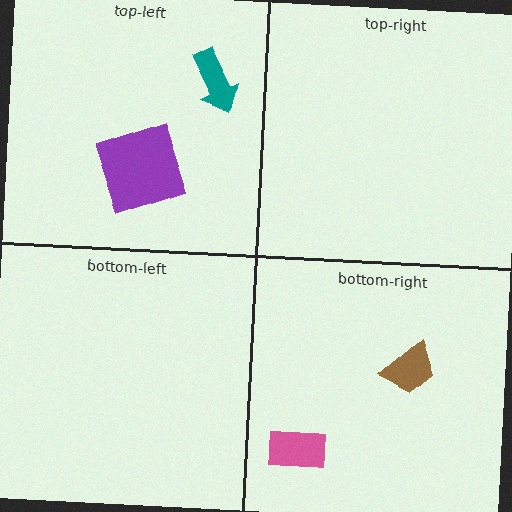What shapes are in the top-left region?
The teal arrow, the purple square.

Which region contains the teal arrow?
The top-left region.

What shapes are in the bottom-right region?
The brown trapezoid, the pink rectangle.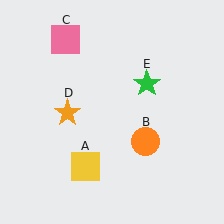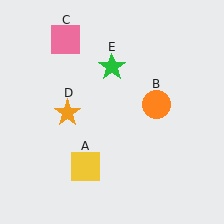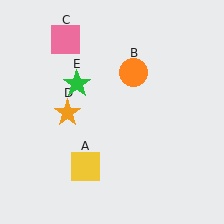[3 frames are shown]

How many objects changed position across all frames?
2 objects changed position: orange circle (object B), green star (object E).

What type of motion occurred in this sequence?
The orange circle (object B), green star (object E) rotated counterclockwise around the center of the scene.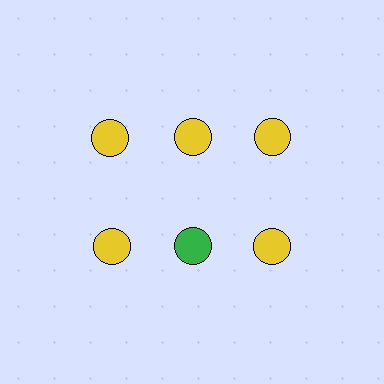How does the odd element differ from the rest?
It has a different color: green instead of yellow.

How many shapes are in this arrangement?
There are 6 shapes arranged in a grid pattern.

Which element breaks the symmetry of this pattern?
The green circle in the second row, second from left column breaks the symmetry. All other shapes are yellow circles.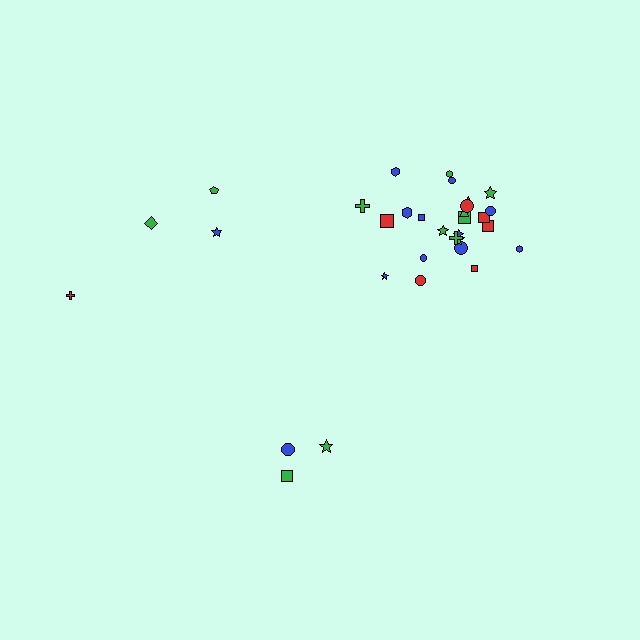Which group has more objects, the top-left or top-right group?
The top-right group.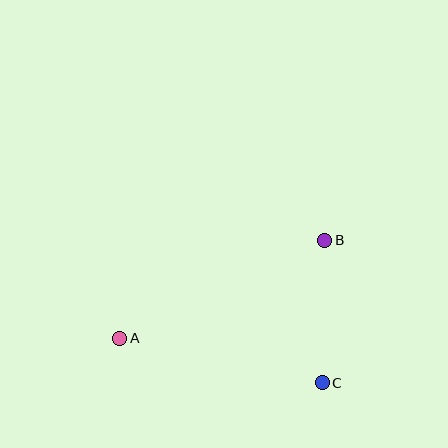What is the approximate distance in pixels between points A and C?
The distance between A and C is approximately 207 pixels.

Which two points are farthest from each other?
Points A and B are farthest from each other.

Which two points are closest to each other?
Points B and C are closest to each other.